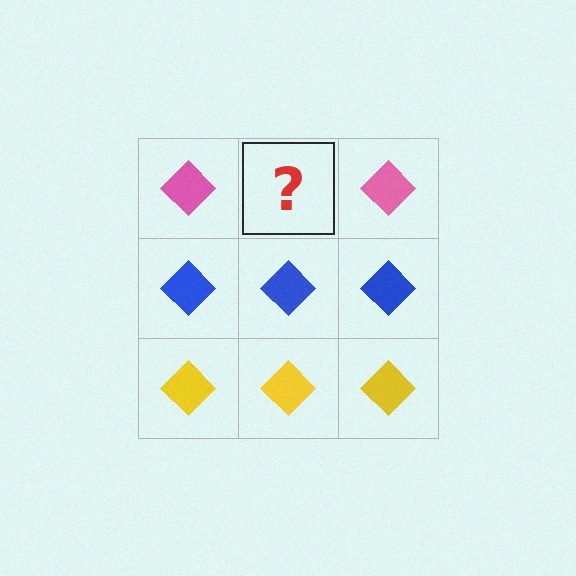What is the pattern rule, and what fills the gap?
The rule is that each row has a consistent color. The gap should be filled with a pink diamond.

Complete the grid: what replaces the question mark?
The question mark should be replaced with a pink diamond.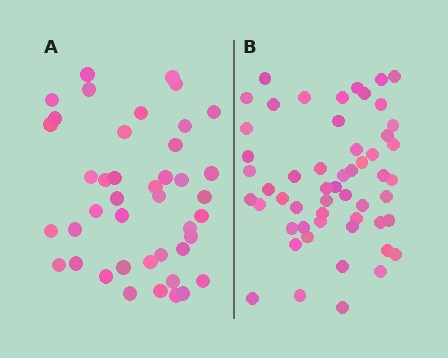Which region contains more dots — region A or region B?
Region B (the right region) has more dots.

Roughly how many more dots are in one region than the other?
Region B has roughly 12 or so more dots than region A.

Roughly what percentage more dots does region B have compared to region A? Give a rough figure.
About 30% more.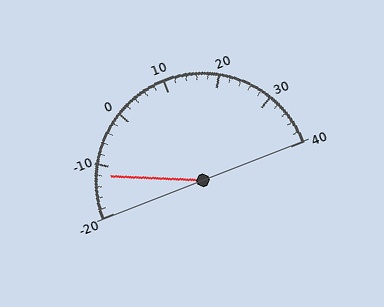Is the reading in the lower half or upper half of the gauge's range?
The reading is in the lower half of the range (-20 to 40).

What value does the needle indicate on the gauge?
The needle indicates approximately -12.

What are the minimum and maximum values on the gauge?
The gauge ranges from -20 to 40.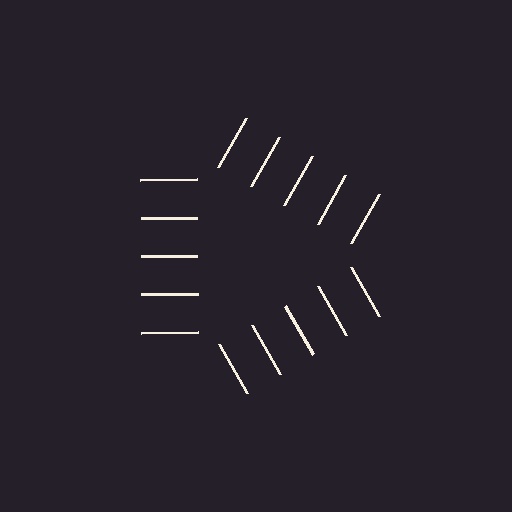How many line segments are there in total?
15 — 5 along each of the 3 edges.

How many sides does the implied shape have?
3 sides — the line-ends trace a triangle.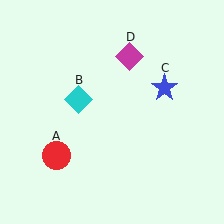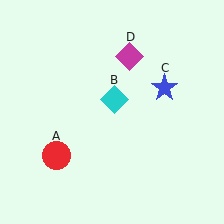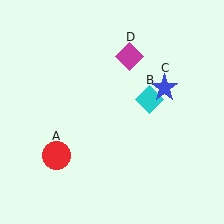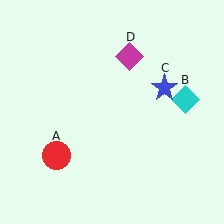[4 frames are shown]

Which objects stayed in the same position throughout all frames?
Red circle (object A) and blue star (object C) and magenta diamond (object D) remained stationary.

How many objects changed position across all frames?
1 object changed position: cyan diamond (object B).